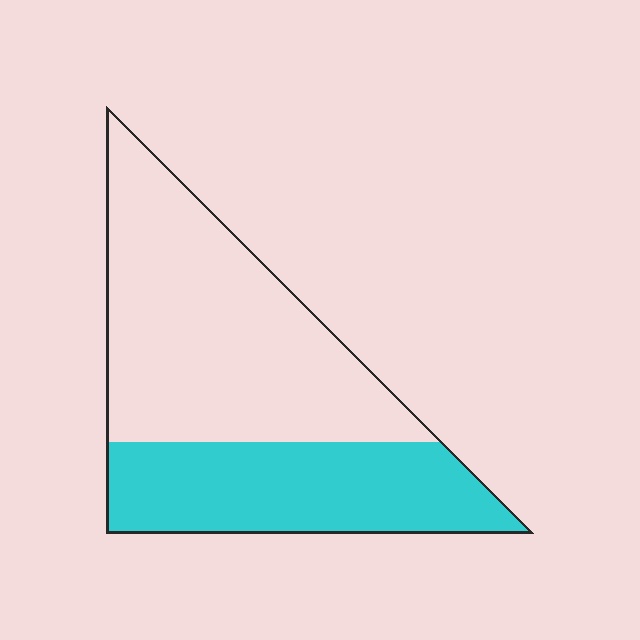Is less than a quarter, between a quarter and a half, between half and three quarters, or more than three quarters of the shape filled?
Between a quarter and a half.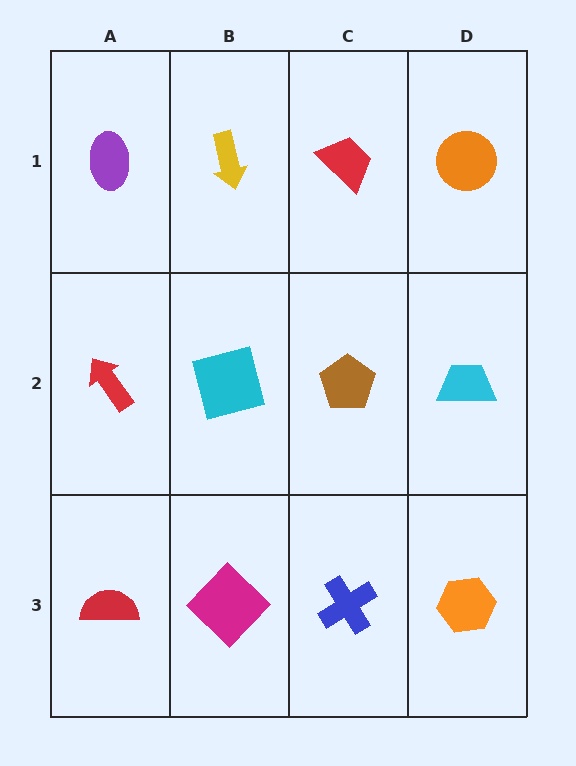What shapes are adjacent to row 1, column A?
A red arrow (row 2, column A), a yellow arrow (row 1, column B).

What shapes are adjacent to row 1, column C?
A brown pentagon (row 2, column C), a yellow arrow (row 1, column B), an orange circle (row 1, column D).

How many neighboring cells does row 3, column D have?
2.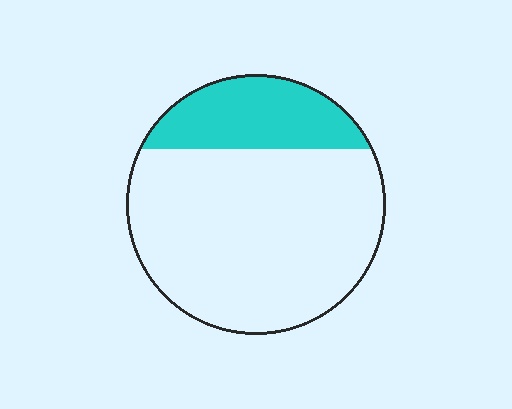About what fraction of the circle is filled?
About one quarter (1/4).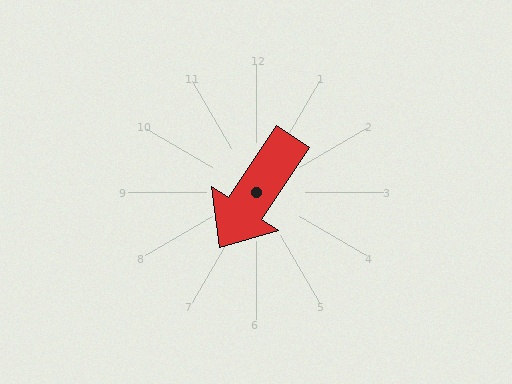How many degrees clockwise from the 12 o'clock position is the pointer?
Approximately 214 degrees.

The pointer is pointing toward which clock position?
Roughly 7 o'clock.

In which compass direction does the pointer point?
Southwest.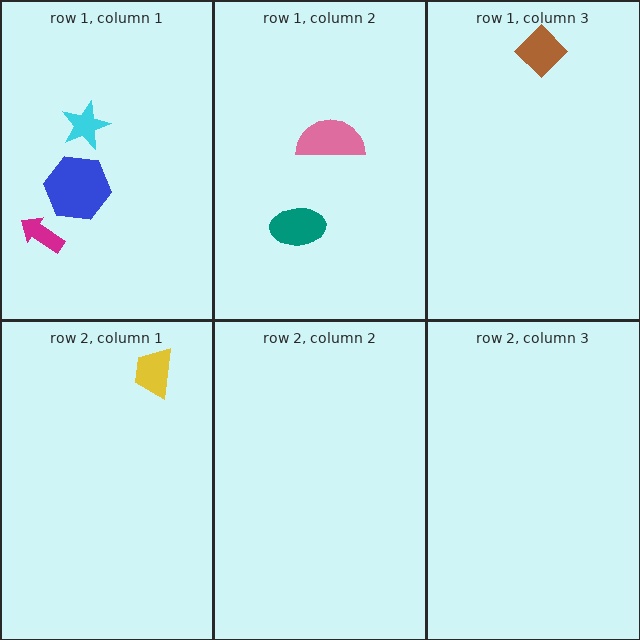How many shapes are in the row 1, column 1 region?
3.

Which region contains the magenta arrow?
The row 1, column 1 region.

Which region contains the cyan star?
The row 1, column 1 region.